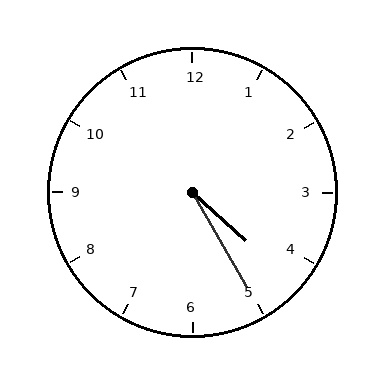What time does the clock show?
4:25.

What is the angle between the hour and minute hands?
Approximately 18 degrees.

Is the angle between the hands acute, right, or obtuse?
It is acute.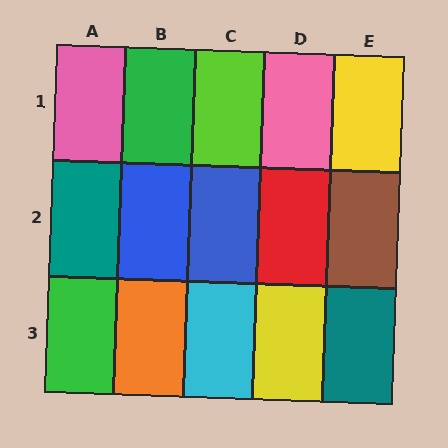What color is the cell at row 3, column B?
Orange.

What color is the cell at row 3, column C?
Cyan.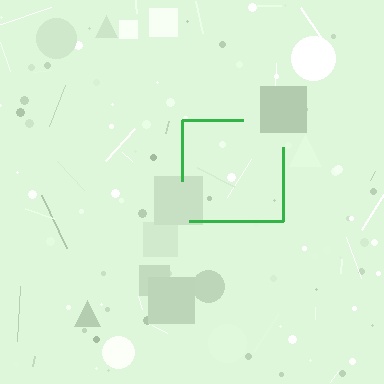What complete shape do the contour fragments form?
The contour fragments form a square.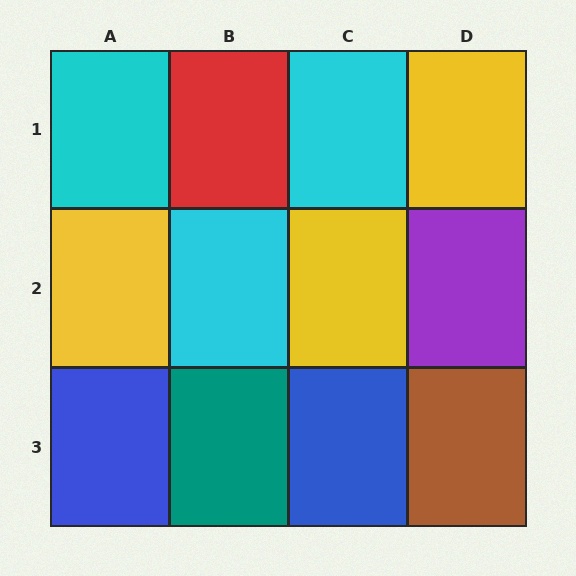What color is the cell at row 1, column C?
Cyan.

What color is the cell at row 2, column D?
Purple.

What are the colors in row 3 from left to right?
Blue, teal, blue, brown.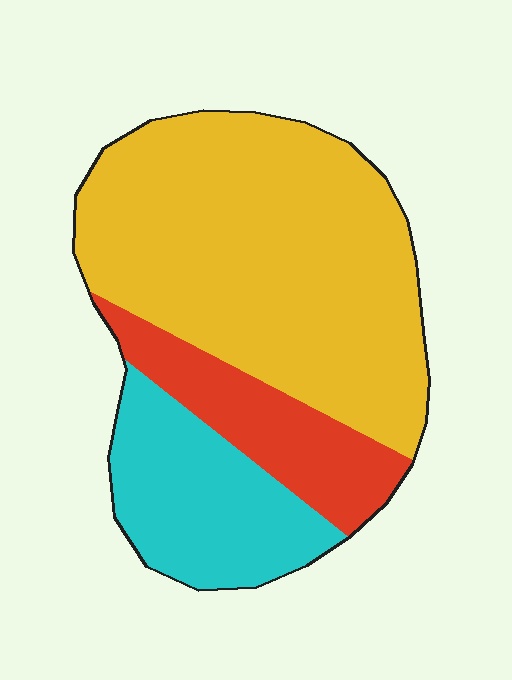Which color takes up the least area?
Red, at roughly 15%.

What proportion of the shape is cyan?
Cyan takes up about one fifth (1/5) of the shape.